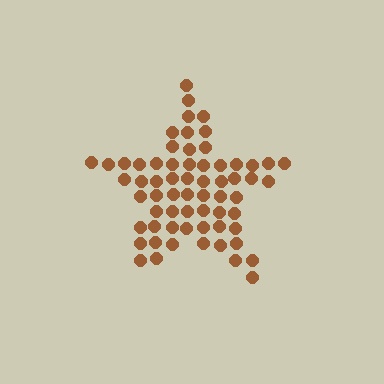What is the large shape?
The large shape is a star.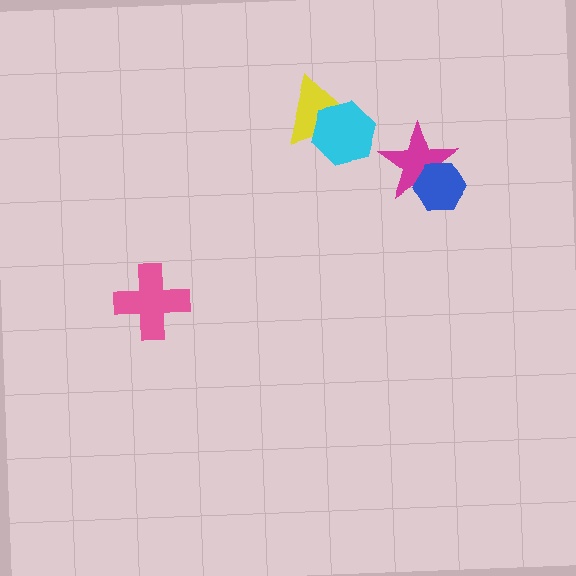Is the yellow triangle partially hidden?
Yes, it is partially covered by another shape.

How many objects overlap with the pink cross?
0 objects overlap with the pink cross.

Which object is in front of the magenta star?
The blue hexagon is in front of the magenta star.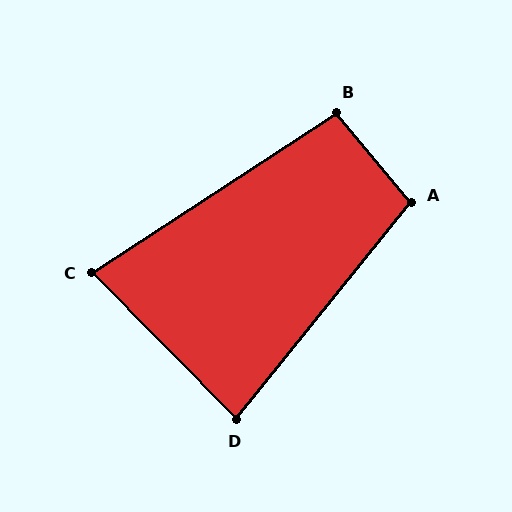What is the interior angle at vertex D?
Approximately 83 degrees (acute).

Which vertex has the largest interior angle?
A, at approximately 101 degrees.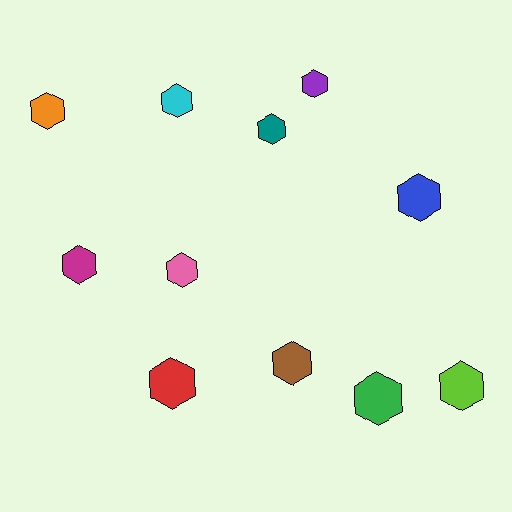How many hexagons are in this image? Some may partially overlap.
There are 11 hexagons.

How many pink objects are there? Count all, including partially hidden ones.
There is 1 pink object.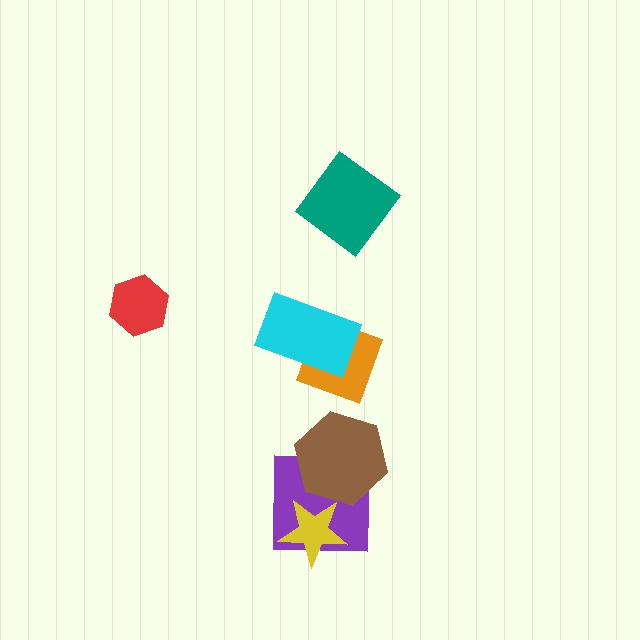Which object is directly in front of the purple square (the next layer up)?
The yellow star is directly in front of the purple square.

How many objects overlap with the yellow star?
1 object overlaps with the yellow star.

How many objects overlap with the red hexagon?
0 objects overlap with the red hexagon.